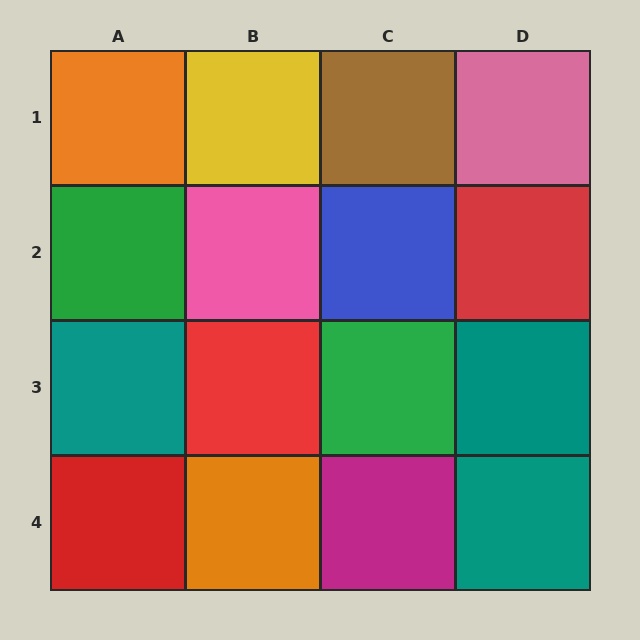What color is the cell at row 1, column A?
Orange.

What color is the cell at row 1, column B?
Yellow.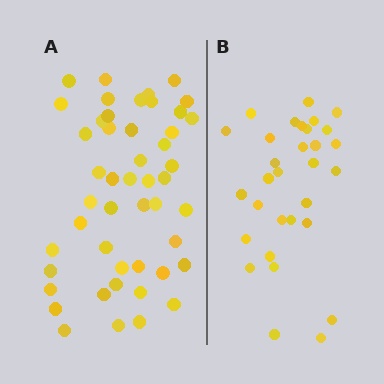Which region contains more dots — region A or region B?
Region A (the left region) has more dots.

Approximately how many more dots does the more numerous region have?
Region A has approximately 15 more dots than region B.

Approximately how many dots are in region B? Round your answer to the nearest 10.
About 30 dots. (The exact count is 31, which rounds to 30.)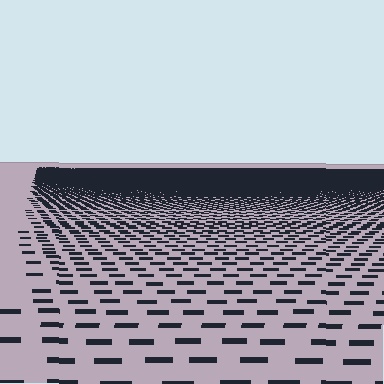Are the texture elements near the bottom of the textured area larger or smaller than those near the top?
Larger. Near the bottom, elements are closer to the viewer and appear at a bigger on-screen size.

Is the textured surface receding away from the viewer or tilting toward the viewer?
The surface is receding away from the viewer. Texture elements get smaller and denser toward the top.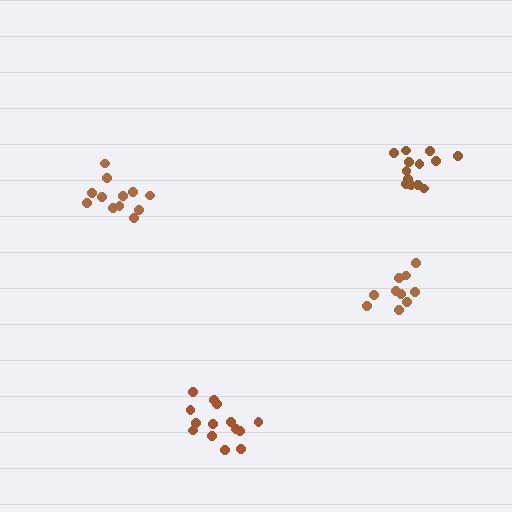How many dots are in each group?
Group 1: 14 dots, Group 2: 12 dots, Group 3: 10 dots, Group 4: 13 dots (49 total).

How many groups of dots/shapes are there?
There are 4 groups.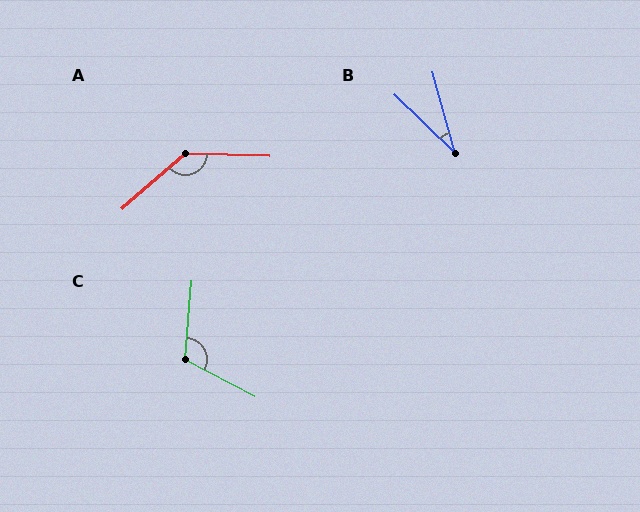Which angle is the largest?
A, at approximately 137 degrees.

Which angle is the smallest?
B, at approximately 30 degrees.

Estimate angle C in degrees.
Approximately 113 degrees.